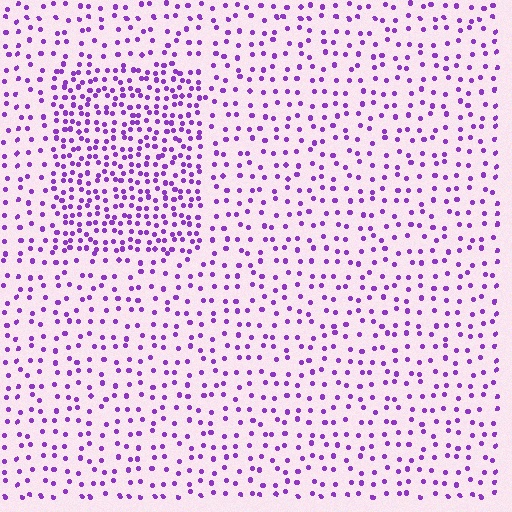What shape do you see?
I see a rectangle.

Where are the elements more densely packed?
The elements are more densely packed inside the rectangle boundary.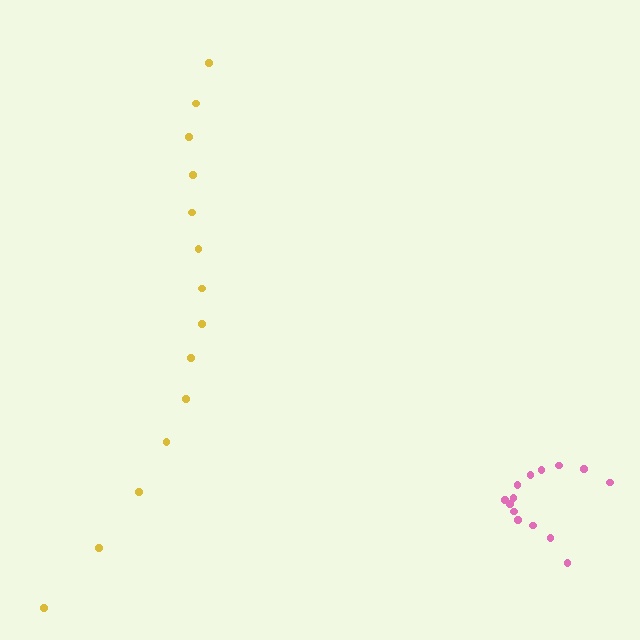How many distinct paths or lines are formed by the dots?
There are 2 distinct paths.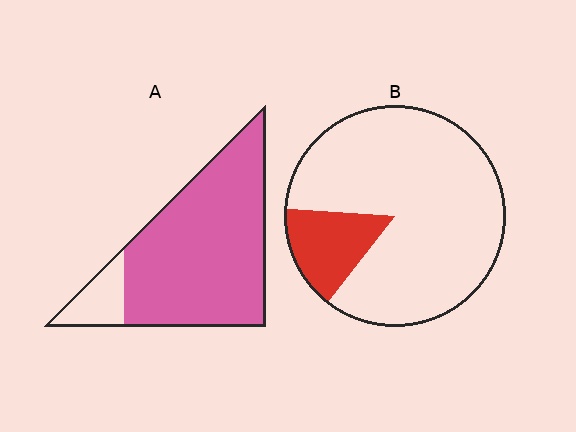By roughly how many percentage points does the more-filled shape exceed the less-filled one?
By roughly 70 percentage points (A over B).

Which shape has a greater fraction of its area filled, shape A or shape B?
Shape A.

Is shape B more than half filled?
No.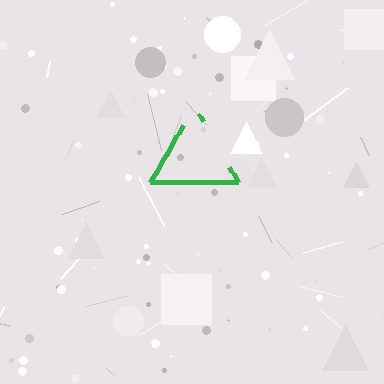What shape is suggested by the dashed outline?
The dashed outline suggests a triangle.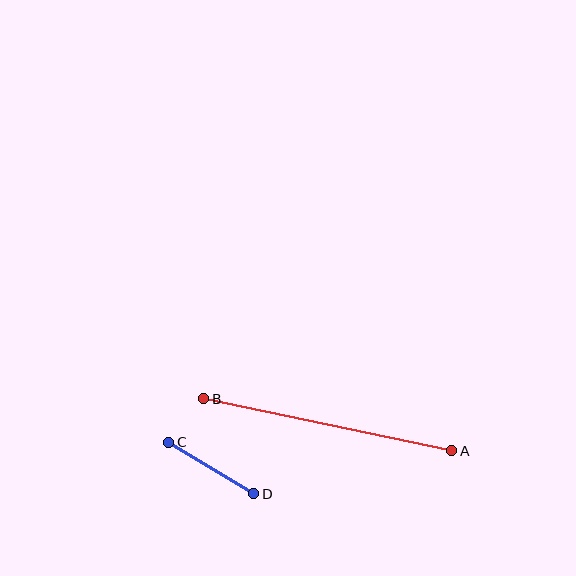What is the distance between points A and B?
The distance is approximately 253 pixels.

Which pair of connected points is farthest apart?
Points A and B are farthest apart.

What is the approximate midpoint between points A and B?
The midpoint is at approximately (328, 425) pixels.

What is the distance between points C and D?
The distance is approximately 100 pixels.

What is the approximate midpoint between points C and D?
The midpoint is at approximately (211, 468) pixels.